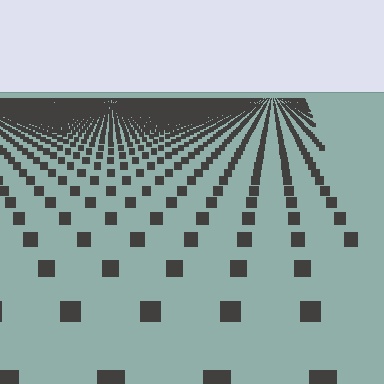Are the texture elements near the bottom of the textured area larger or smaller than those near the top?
Larger. Near the bottom, elements are closer to the viewer and appear at a bigger on-screen size.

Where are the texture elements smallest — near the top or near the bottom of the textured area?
Near the top.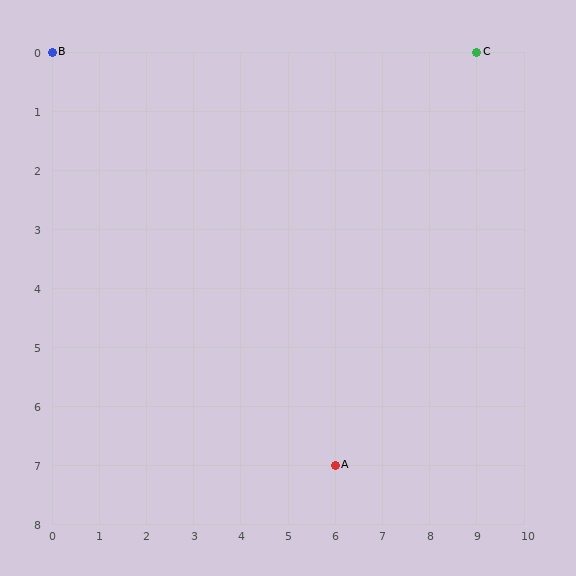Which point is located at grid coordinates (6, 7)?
Point A is at (6, 7).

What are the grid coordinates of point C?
Point C is at grid coordinates (9, 0).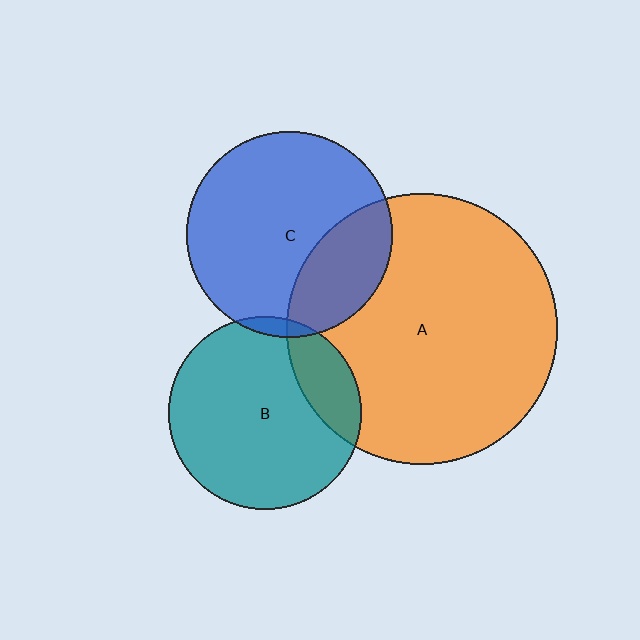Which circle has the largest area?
Circle A (orange).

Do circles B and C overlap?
Yes.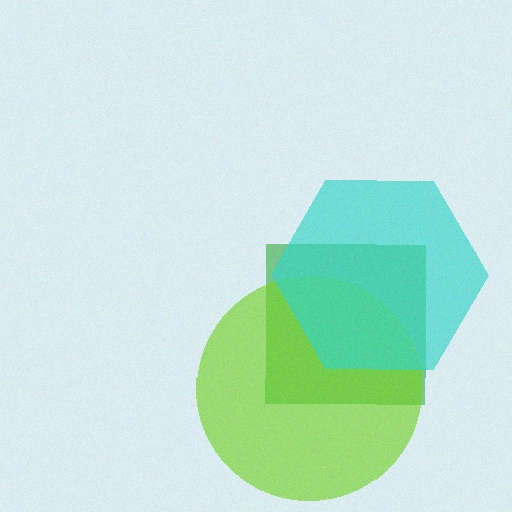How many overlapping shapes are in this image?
There are 3 overlapping shapes in the image.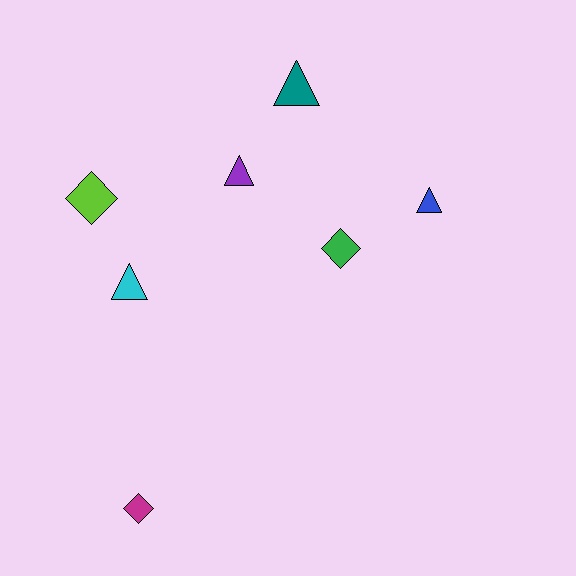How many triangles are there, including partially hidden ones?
There are 4 triangles.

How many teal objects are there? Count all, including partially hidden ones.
There is 1 teal object.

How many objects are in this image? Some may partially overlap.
There are 7 objects.